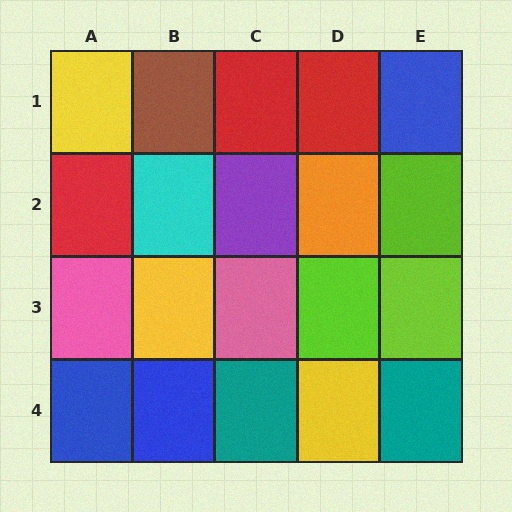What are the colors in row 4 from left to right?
Blue, blue, teal, yellow, teal.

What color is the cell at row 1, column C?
Red.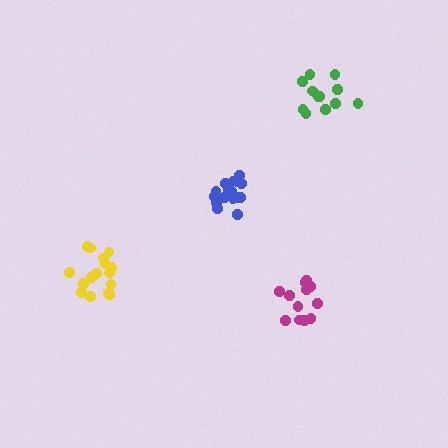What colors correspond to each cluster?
The clusters are colored: green, yellow, blue, magenta.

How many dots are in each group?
Group 1: 13 dots, Group 2: 16 dots, Group 3: 17 dots, Group 4: 12 dots (58 total).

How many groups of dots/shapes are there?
There are 4 groups.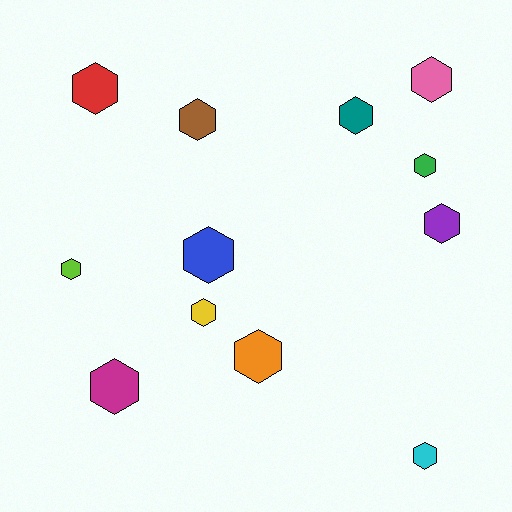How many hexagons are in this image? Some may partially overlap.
There are 12 hexagons.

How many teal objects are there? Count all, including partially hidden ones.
There is 1 teal object.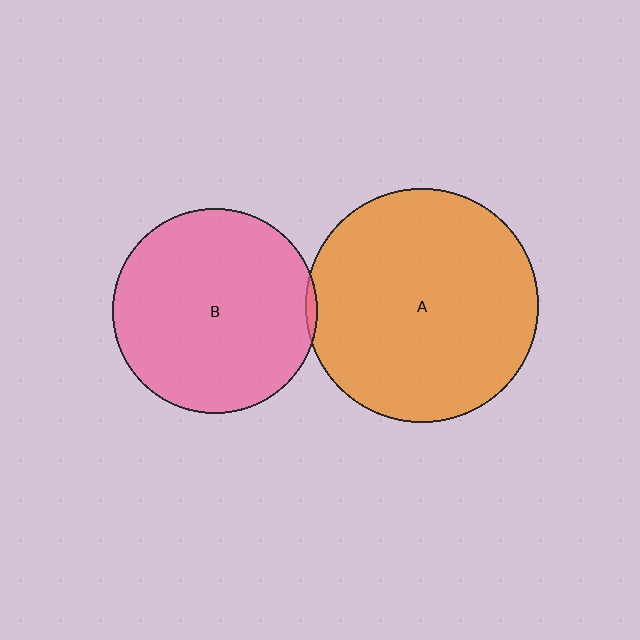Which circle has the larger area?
Circle A (orange).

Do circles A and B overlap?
Yes.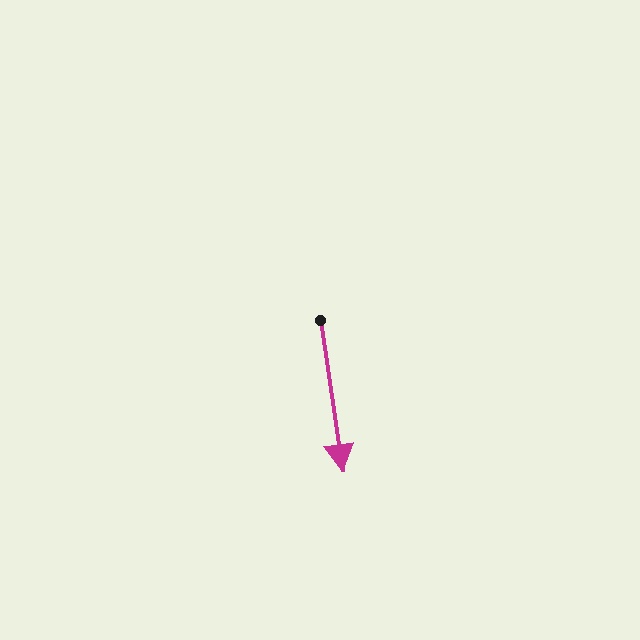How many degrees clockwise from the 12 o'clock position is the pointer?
Approximately 172 degrees.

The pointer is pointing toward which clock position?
Roughly 6 o'clock.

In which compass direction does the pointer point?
South.